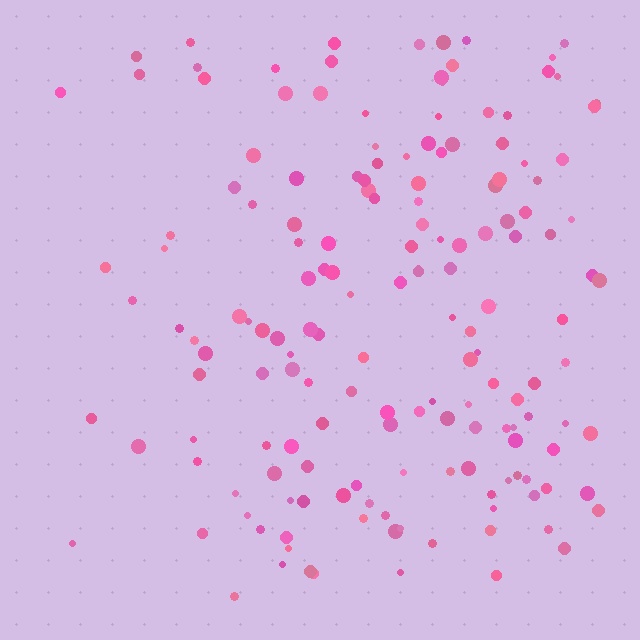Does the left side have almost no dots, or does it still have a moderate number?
Still a moderate number, just noticeably fewer than the right.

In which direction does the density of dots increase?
From left to right, with the right side densest.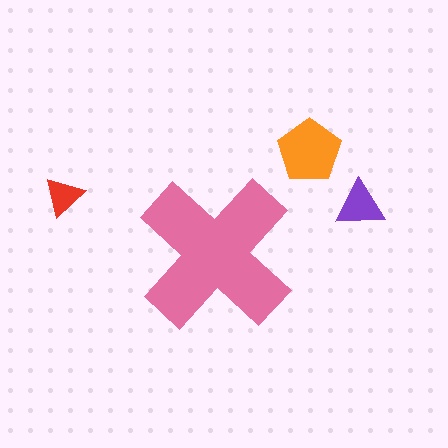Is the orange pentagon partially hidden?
No, the orange pentagon is fully visible.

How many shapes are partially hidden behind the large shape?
0 shapes are partially hidden.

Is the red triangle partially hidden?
No, the red triangle is fully visible.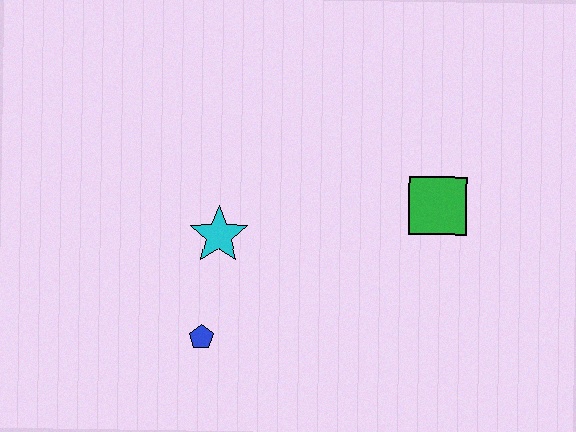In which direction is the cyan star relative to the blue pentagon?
The cyan star is above the blue pentagon.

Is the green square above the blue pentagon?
Yes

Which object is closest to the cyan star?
The blue pentagon is closest to the cyan star.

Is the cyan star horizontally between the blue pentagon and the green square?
Yes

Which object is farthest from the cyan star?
The green square is farthest from the cyan star.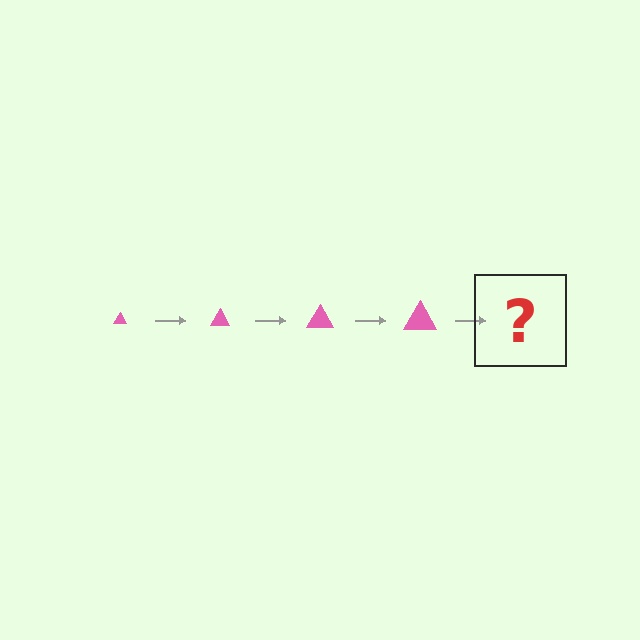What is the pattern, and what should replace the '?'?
The pattern is that the triangle gets progressively larger each step. The '?' should be a pink triangle, larger than the previous one.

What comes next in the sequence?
The next element should be a pink triangle, larger than the previous one.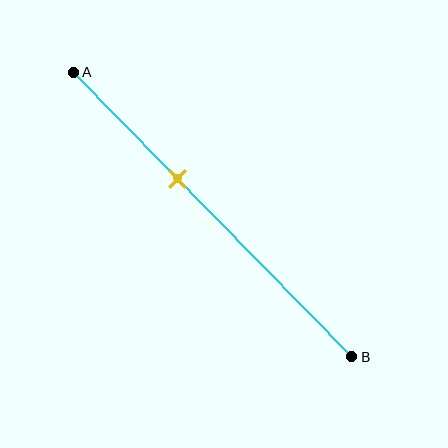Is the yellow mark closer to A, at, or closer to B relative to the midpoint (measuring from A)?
The yellow mark is closer to point A than the midpoint of segment AB.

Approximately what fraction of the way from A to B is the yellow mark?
The yellow mark is approximately 35% of the way from A to B.